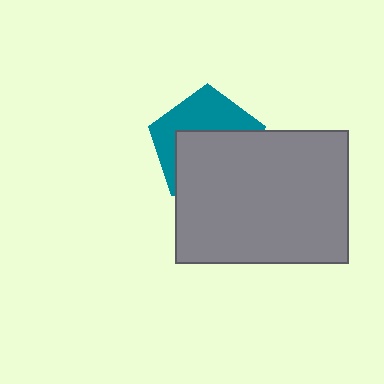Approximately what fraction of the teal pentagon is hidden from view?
Roughly 57% of the teal pentagon is hidden behind the gray rectangle.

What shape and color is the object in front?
The object in front is a gray rectangle.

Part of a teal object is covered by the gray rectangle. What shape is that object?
It is a pentagon.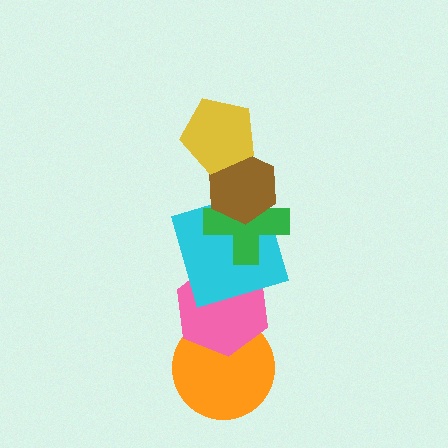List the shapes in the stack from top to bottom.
From top to bottom: the yellow pentagon, the brown hexagon, the green cross, the cyan square, the pink hexagon, the orange circle.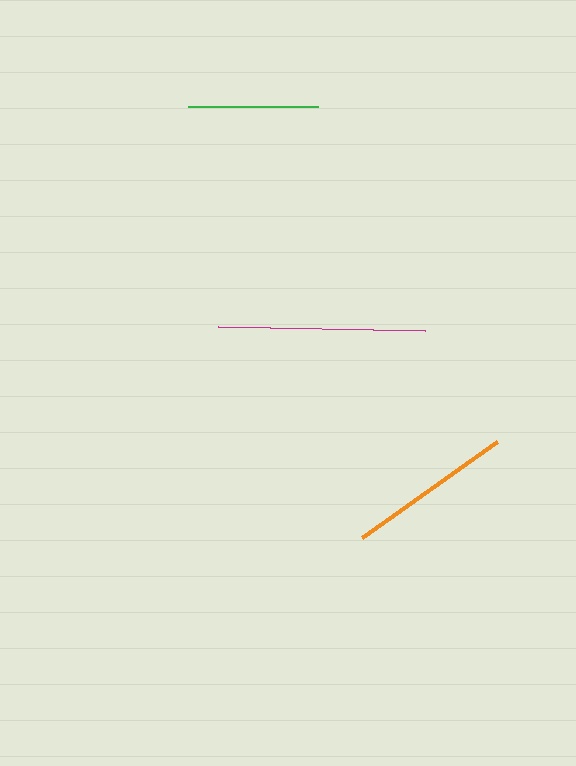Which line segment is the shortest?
The green line is the shortest at approximately 130 pixels.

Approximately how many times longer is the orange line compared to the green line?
The orange line is approximately 1.3 times the length of the green line.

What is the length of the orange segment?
The orange segment is approximately 165 pixels long.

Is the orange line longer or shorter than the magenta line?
The magenta line is longer than the orange line.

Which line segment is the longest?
The magenta line is the longest at approximately 207 pixels.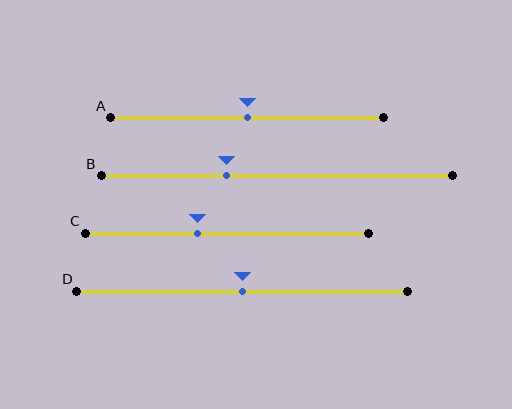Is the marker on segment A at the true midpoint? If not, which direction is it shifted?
Yes, the marker on segment A is at the true midpoint.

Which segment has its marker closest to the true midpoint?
Segment A has its marker closest to the true midpoint.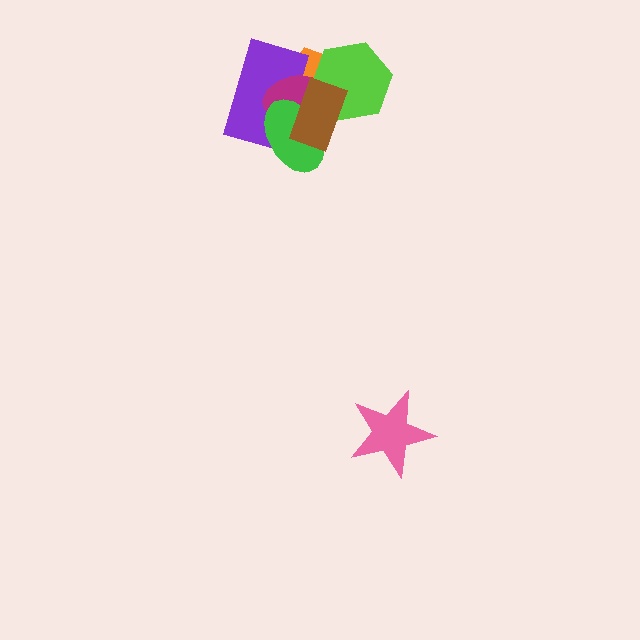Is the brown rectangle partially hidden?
No, no other shape covers it.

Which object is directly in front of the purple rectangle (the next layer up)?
The magenta ellipse is directly in front of the purple rectangle.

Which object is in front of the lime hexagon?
The brown rectangle is in front of the lime hexagon.